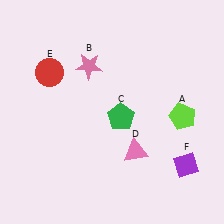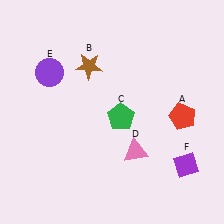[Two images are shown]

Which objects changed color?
A changed from lime to red. B changed from pink to brown. E changed from red to purple.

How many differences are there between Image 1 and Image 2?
There are 3 differences between the two images.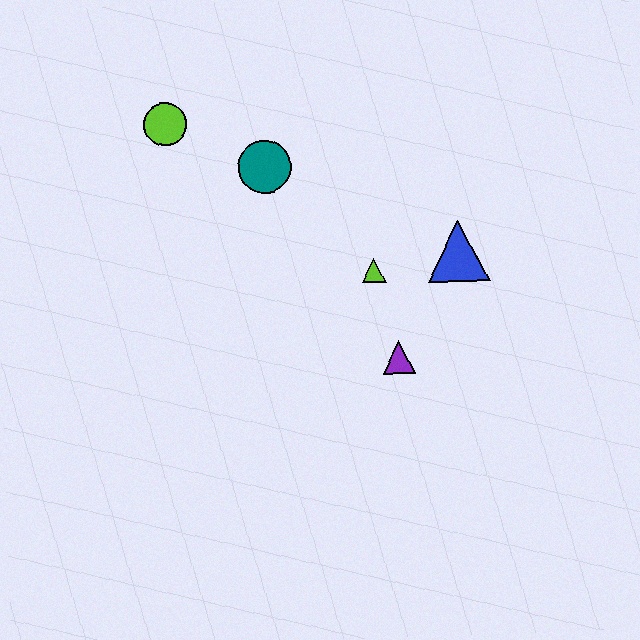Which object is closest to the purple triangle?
The lime triangle is closest to the purple triangle.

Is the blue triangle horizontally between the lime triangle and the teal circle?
No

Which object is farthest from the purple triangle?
The lime circle is farthest from the purple triangle.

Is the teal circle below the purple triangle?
No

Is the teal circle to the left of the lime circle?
No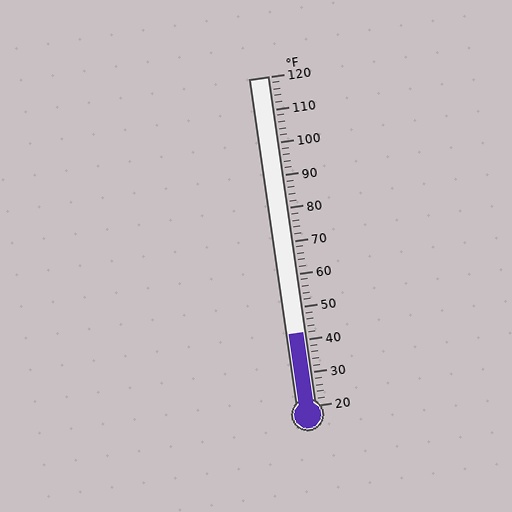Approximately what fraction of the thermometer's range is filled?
The thermometer is filled to approximately 20% of its range.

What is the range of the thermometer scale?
The thermometer scale ranges from 20°F to 120°F.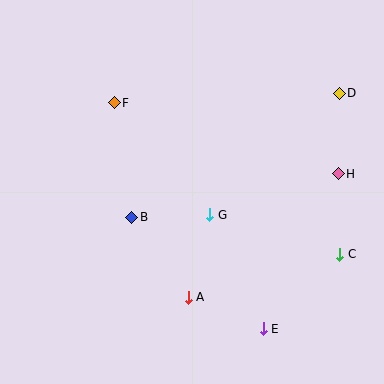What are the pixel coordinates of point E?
Point E is at (263, 329).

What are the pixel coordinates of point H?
Point H is at (338, 174).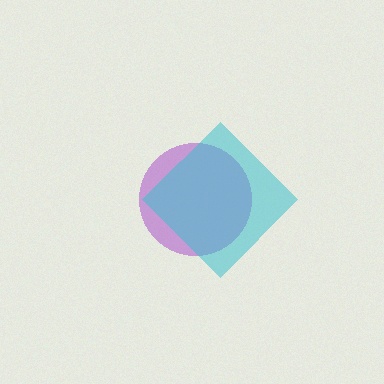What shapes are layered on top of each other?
The layered shapes are: a purple circle, a cyan diamond.